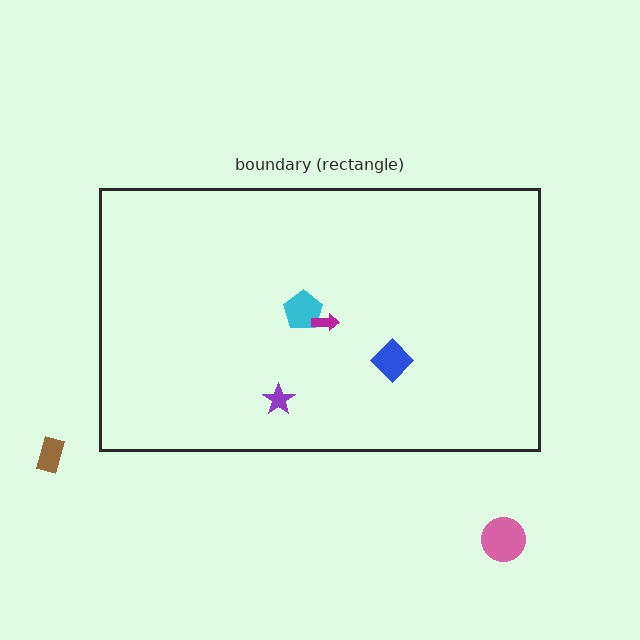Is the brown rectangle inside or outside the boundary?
Outside.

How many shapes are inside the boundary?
4 inside, 2 outside.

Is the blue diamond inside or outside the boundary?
Inside.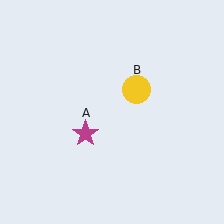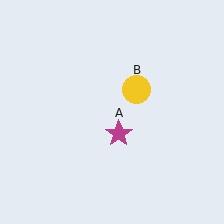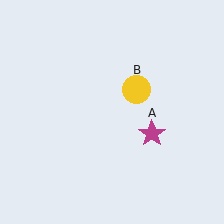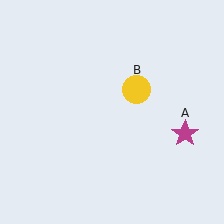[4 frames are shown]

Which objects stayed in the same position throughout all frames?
Yellow circle (object B) remained stationary.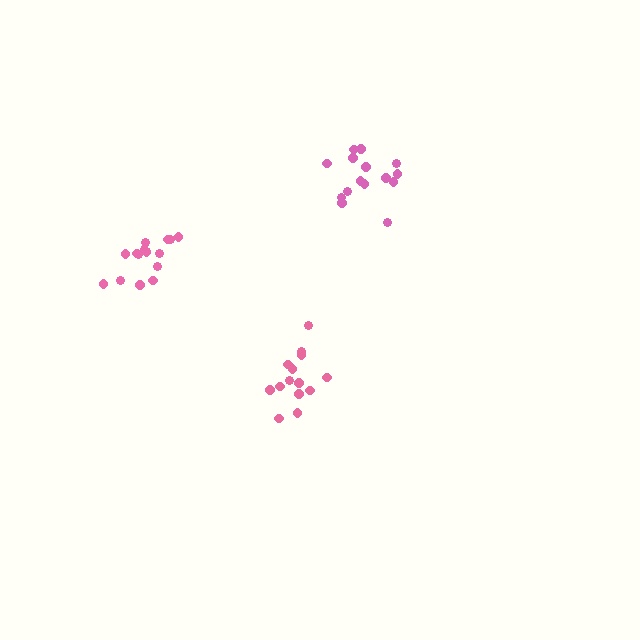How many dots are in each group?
Group 1: 14 dots, Group 2: 15 dots, Group 3: 16 dots (45 total).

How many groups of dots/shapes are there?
There are 3 groups.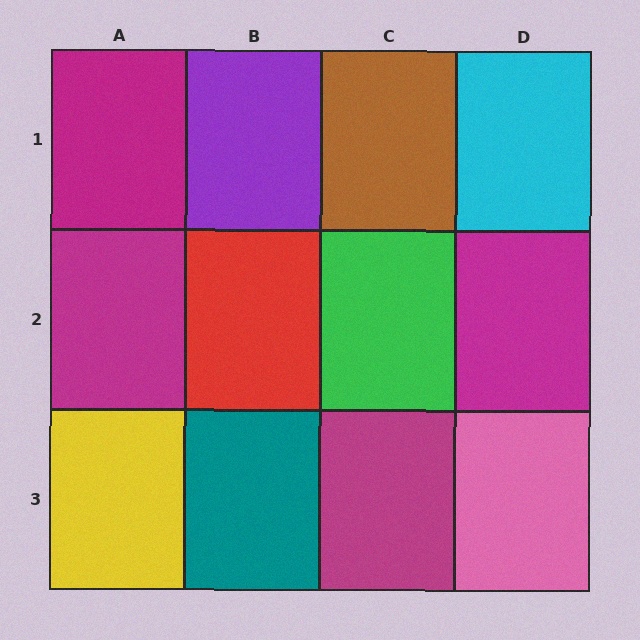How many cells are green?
1 cell is green.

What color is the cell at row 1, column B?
Purple.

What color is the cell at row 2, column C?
Green.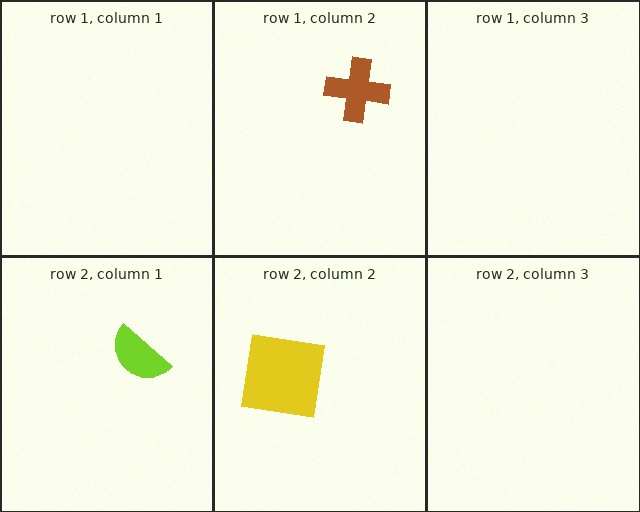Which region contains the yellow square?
The row 2, column 2 region.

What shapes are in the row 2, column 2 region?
The yellow square.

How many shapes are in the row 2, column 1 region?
1.